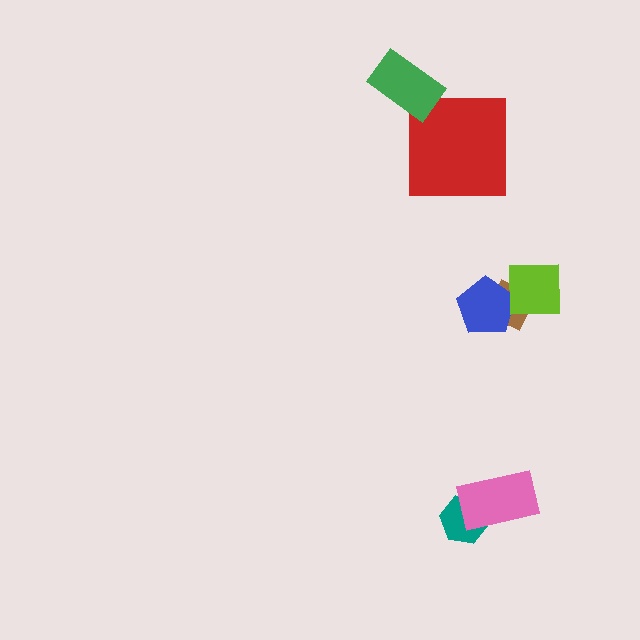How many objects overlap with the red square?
0 objects overlap with the red square.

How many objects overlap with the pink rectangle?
1 object overlaps with the pink rectangle.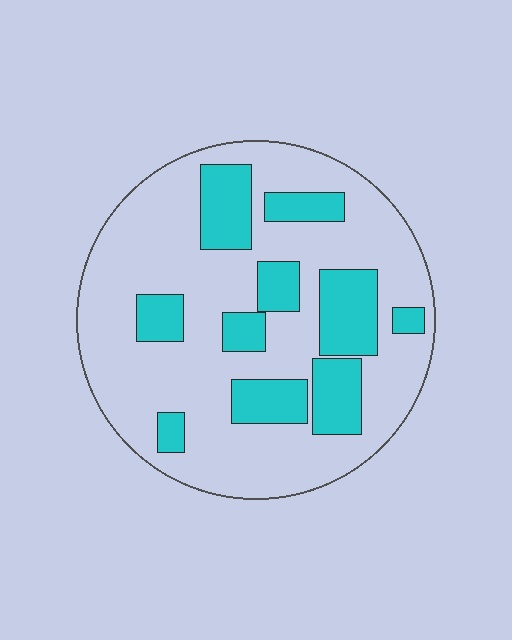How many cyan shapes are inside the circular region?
10.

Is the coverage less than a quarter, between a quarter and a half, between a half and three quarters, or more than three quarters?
Between a quarter and a half.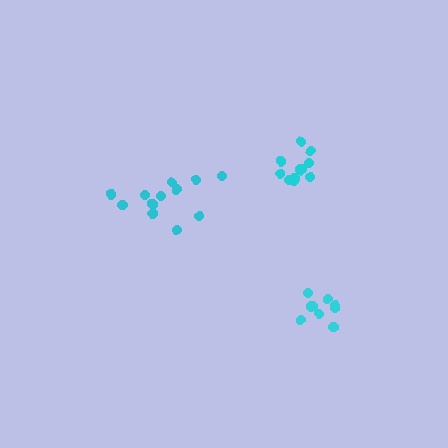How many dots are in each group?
Group 1: 12 dots, Group 2: 9 dots, Group 3: 11 dots (32 total).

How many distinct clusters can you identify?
There are 3 distinct clusters.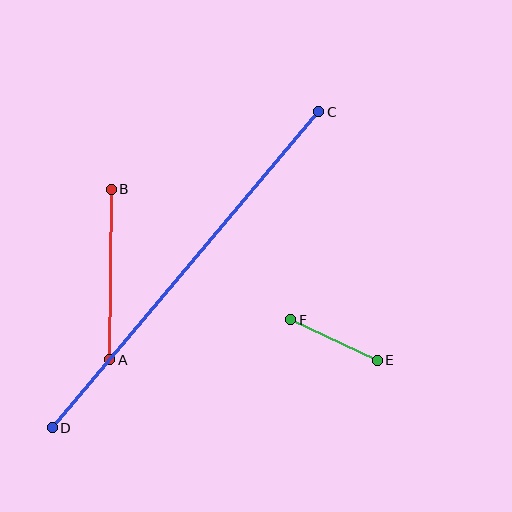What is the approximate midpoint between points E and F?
The midpoint is at approximately (334, 340) pixels.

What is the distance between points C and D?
The distance is approximately 413 pixels.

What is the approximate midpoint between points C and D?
The midpoint is at approximately (186, 270) pixels.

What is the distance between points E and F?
The distance is approximately 96 pixels.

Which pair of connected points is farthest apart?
Points C and D are farthest apart.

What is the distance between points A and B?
The distance is approximately 171 pixels.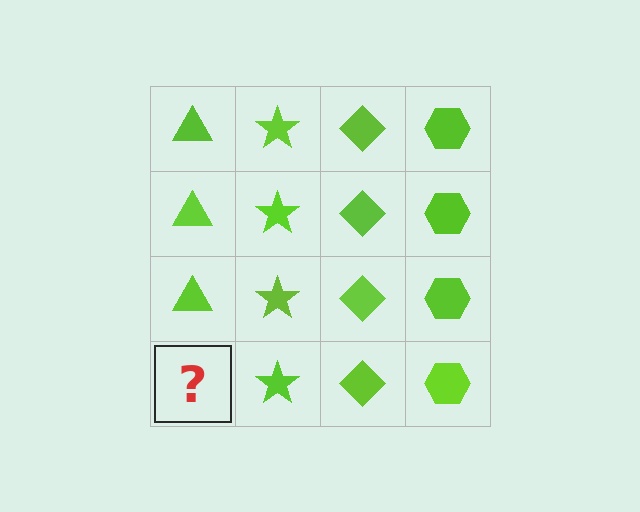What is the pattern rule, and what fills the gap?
The rule is that each column has a consistent shape. The gap should be filled with a lime triangle.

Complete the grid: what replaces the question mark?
The question mark should be replaced with a lime triangle.